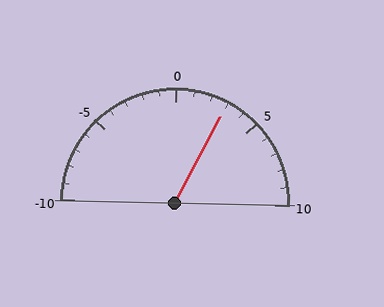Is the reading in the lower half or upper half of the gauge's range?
The reading is in the upper half of the range (-10 to 10).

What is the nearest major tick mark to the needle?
The nearest major tick mark is 5.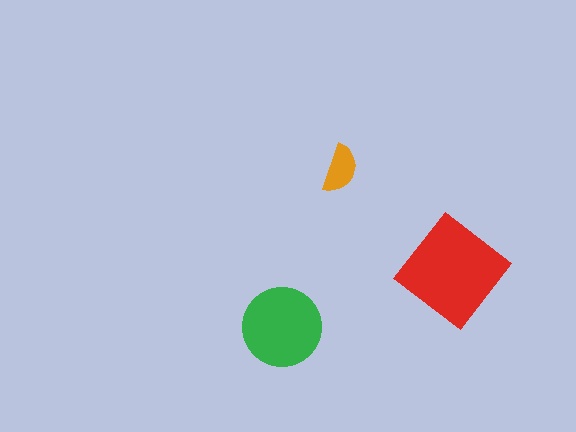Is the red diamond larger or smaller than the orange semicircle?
Larger.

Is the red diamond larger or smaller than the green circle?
Larger.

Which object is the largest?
The red diamond.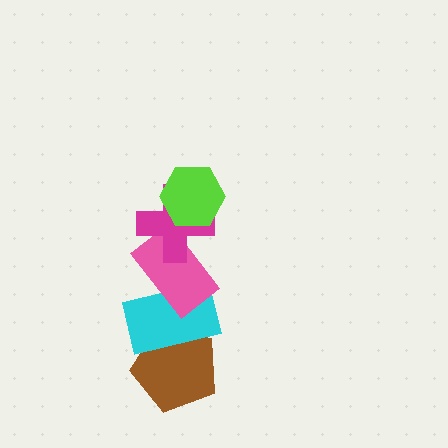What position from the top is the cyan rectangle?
The cyan rectangle is 4th from the top.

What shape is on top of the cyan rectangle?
The pink rectangle is on top of the cyan rectangle.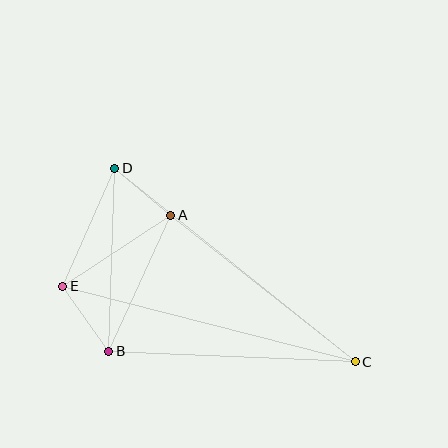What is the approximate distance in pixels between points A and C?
The distance between A and C is approximately 236 pixels.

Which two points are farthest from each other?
Points C and D are farthest from each other.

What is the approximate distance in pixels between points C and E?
The distance between C and E is approximately 302 pixels.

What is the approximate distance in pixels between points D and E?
The distance between D and E is approximately 128 pixels.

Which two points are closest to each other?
Points A and D are closest to each other.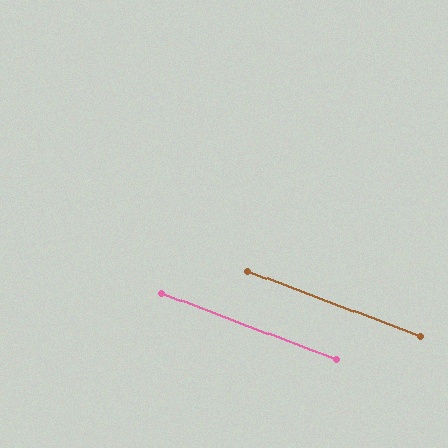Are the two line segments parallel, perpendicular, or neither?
Parallel — their directions differ by only 0.3°.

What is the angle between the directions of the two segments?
Approximately 0 degrees.